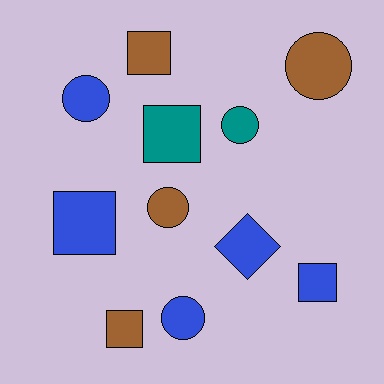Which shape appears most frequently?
Circle, with 5 objects.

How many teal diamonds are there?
There are no teal diamonds.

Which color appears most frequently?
Blue, with 5 objects.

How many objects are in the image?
There are 11 objects.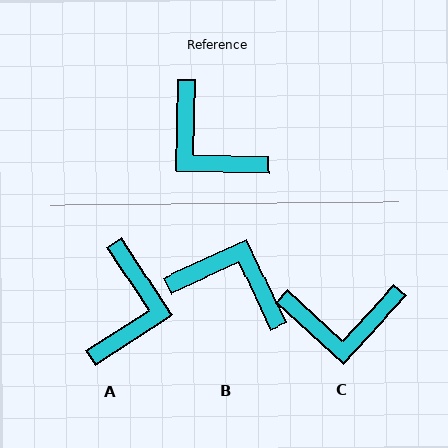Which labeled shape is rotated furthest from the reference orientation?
B, about 154 degrees away.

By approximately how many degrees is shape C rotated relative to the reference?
Approximately 49 degrees counter-clockwise.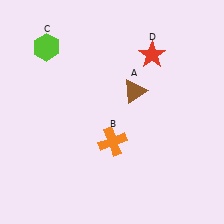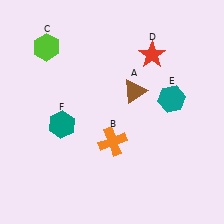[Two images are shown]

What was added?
A teal hexagon (E), a teal hexagon (F) were added in Image 2.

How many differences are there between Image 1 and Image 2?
There are 2 differences between the two images.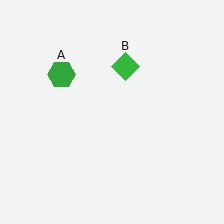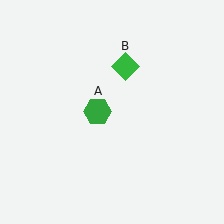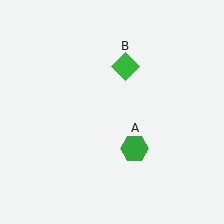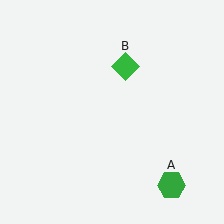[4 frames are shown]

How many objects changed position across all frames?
1 object changed position: green hexagon (object A).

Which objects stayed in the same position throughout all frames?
Green diamond (object B) remained stationary.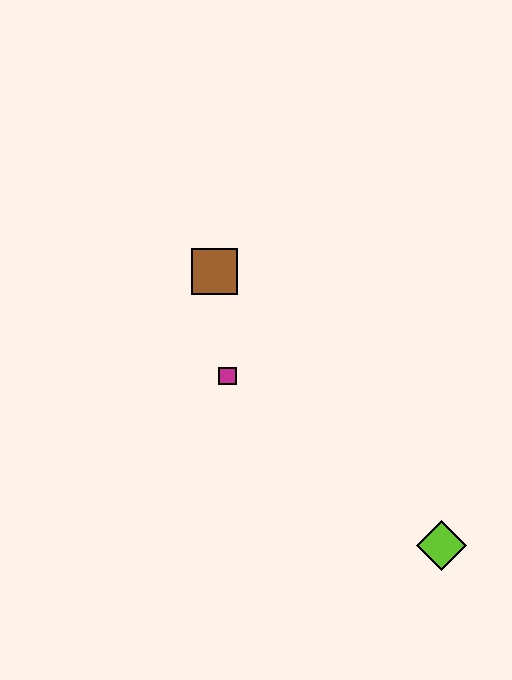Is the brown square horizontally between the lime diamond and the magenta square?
No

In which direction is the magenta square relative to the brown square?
The magenta square is below the brown square.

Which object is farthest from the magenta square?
The lime diamond is farthest from the magenta square.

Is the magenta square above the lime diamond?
Yes